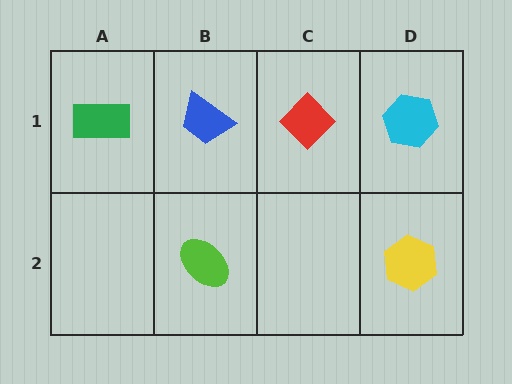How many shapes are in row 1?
4 shapes.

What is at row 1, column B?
A blue trapezoid.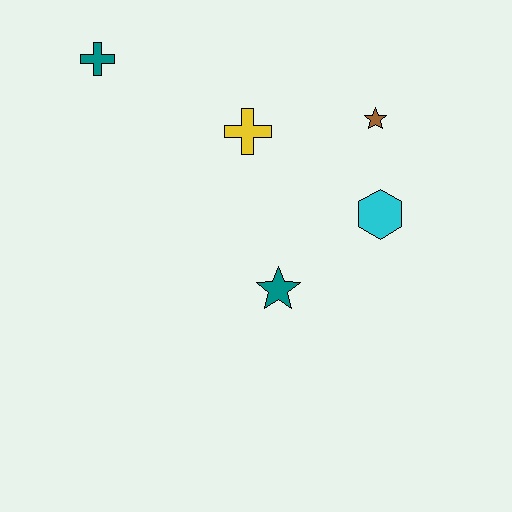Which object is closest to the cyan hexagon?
The brown star is closest to the cyan hexagon.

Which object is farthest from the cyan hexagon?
The teal cross is farthest from the cyan hexagon.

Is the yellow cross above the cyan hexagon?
Yes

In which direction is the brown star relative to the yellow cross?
The brown star is to the right of the yellow cross.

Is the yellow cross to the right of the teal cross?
Yes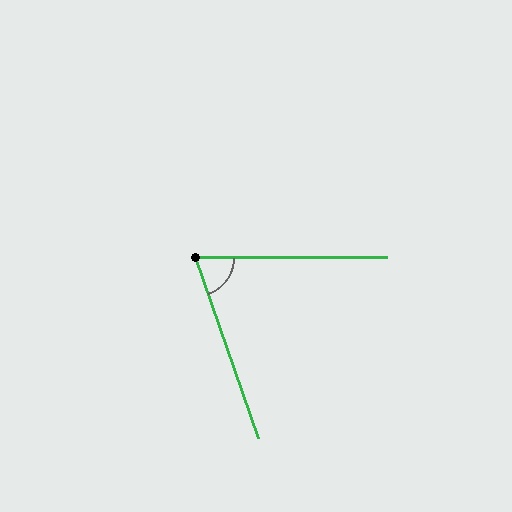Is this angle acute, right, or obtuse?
It is acute.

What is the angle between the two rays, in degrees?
Approximately 71 degrees.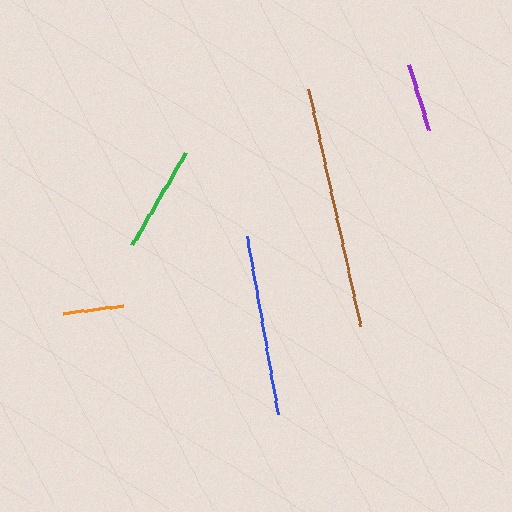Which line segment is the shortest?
The orange line is the shortest at approximately 61 pixels.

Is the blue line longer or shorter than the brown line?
The brown line is longer than the blue line.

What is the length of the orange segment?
The orange segment is approximately 61 pixels long.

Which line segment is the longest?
The brown line is the longest at approximately 242 pixels.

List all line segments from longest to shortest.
From longest to shortest: brown, blue, green, purple, orange.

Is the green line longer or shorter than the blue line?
The blue line is longer than the green line.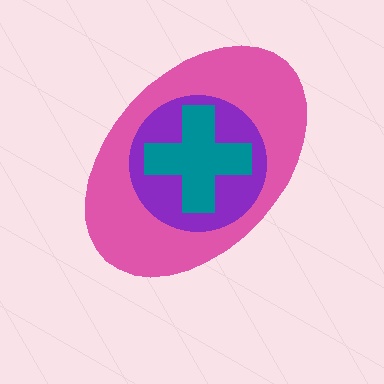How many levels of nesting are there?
3.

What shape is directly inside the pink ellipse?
The purple circle.